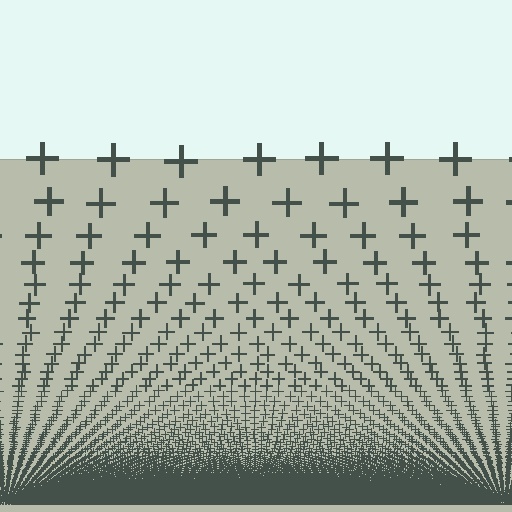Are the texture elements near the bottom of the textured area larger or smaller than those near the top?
Smaller. The gradient is inverted — elements near the bottom are smaller and denser.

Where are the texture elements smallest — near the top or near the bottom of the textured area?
Near the bottom.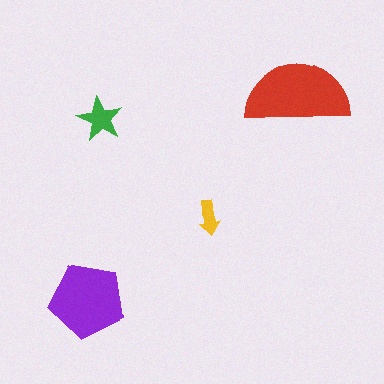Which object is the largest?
The red semicircle.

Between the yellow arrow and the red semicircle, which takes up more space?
The red semicircle.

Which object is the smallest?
The yellow arrow.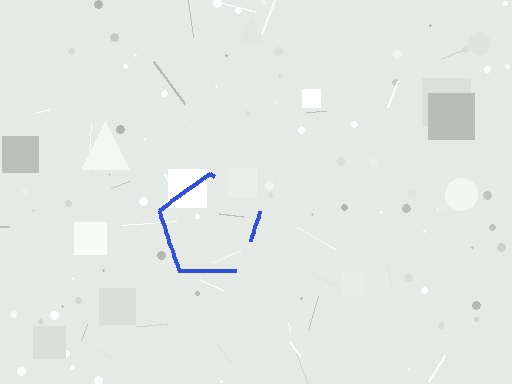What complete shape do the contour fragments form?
The contour fragments form a pentagon.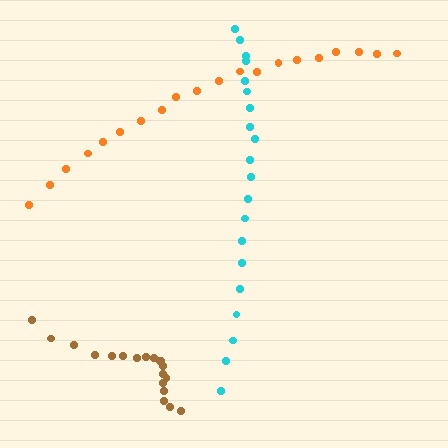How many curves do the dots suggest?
There are 3 distinct paths.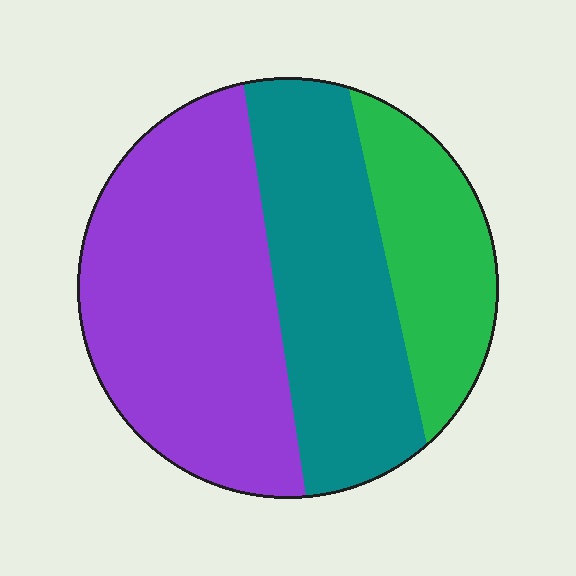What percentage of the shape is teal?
Teal covers about 35% of the shape.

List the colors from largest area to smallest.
From largest to smallest: purple, teal, green.